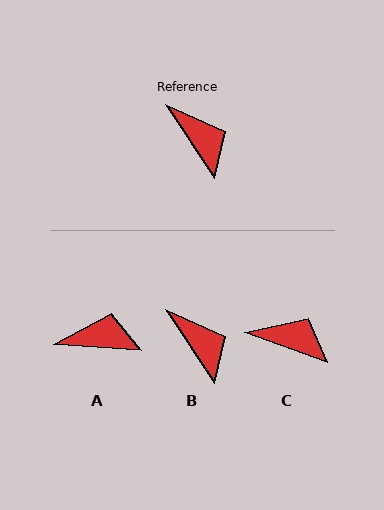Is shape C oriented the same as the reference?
No, it is off by about 37 degrees.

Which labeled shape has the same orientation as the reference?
B.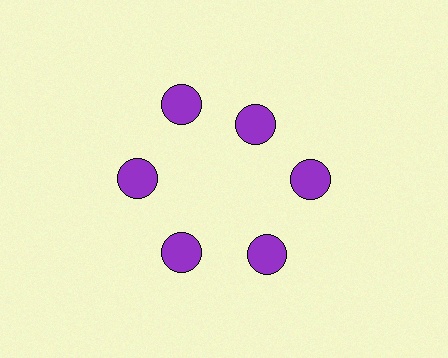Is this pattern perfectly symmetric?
No. The 6 purple circles are arranged in a ring, but one element near the 1 o'clock position is pulled inward toward the center, breaking the 6-fold rotational symmetry.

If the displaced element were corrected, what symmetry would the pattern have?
It would have 6-fold rotational symmetry — the pattern would map onto itself every 60 degrees.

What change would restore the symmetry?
The symmetry would be restored by moving it outward, back onto the ring so that all 6 circles sit at equal angles and equal distance from the center.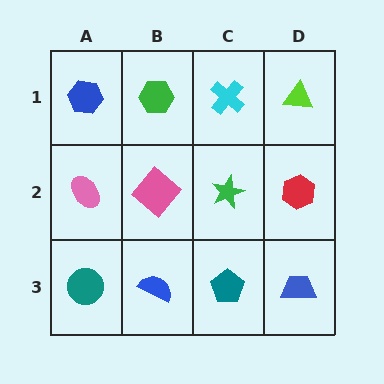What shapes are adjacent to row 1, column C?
A green star (row 2, column C), a green hexagon (row 1, column B), a lime triangle (row 1, column D).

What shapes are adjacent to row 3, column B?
A pink diamond (row 2, column B), a teal circle (row 3, column A), a teal pentagon (row 3, column C).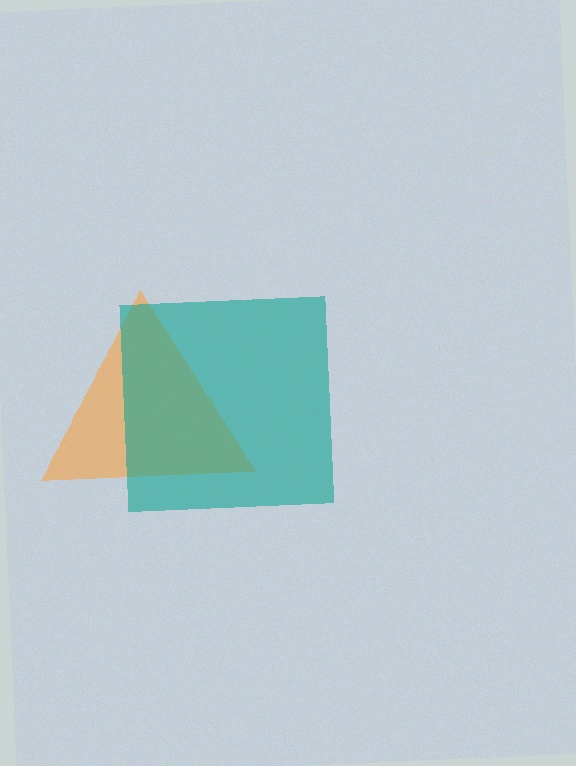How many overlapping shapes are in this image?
There are 2 overlapping shapes in the image.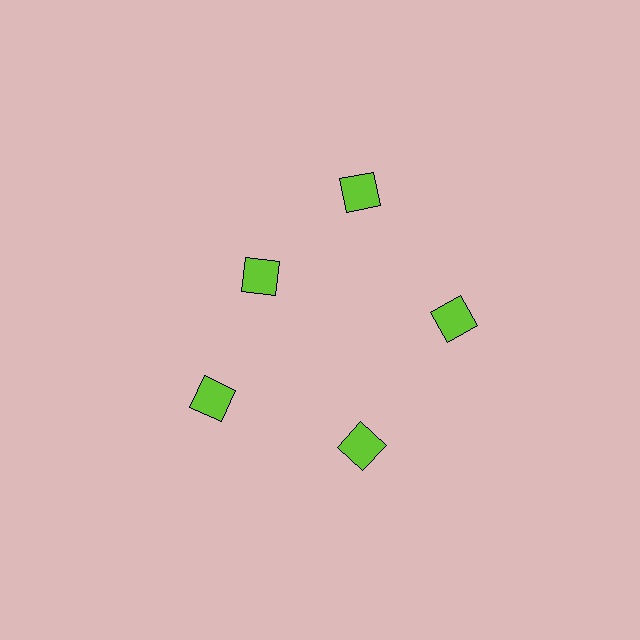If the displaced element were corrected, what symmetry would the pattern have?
It would have 5-fold rotational symmetry — the pattern would map onto itself every 72 degrees.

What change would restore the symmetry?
The symmetry would be restored by moving it outward, back onto the ring so that all 5 diamonds sit at equal angles and equal distance from the center.